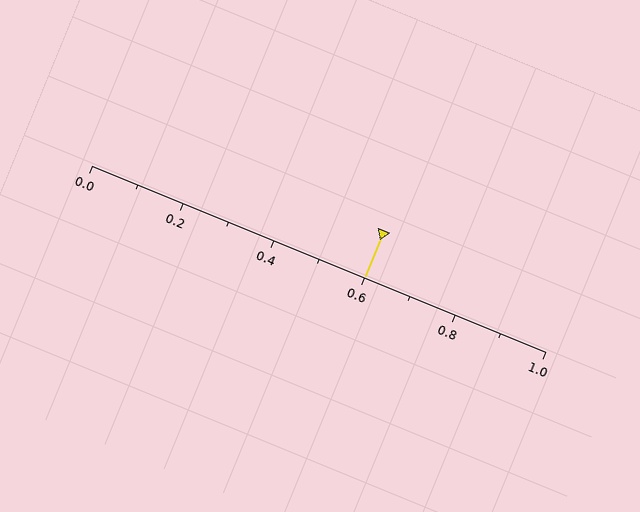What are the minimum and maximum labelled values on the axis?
The axis runs from 0.0 to 1.0.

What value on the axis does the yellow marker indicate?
The marker indicates approximately 0.6.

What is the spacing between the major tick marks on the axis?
The major ticks are spaced 0.2 apart.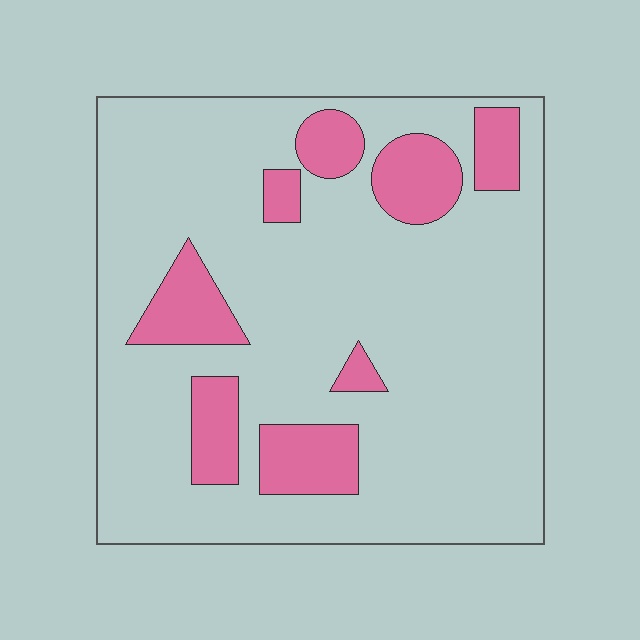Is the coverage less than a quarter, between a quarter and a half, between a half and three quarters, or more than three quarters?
Less than a quarter.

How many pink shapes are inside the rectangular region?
8.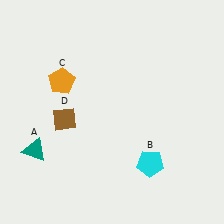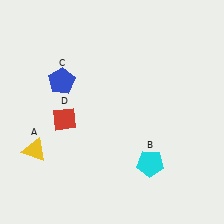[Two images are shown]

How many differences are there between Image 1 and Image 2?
There are 3 differences between the two images.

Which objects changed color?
A changed from teal to yellow. C changed from orange to blue. D changed from brown to red.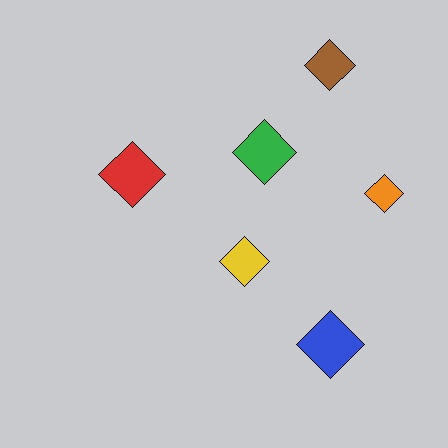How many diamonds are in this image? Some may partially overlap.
There are 6 diamonds.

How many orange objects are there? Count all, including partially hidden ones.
There is 1 orange object.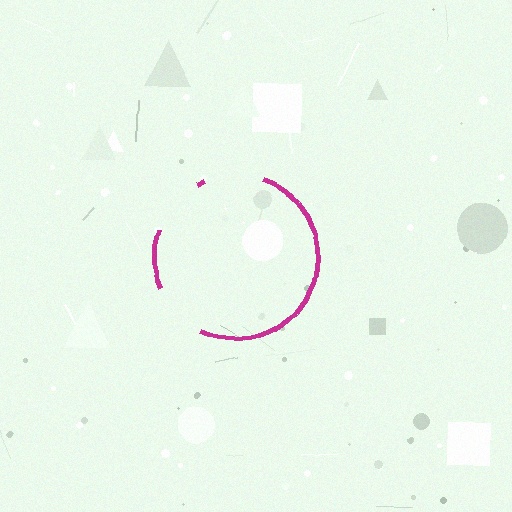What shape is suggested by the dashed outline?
The dashed outline suggests a circle.